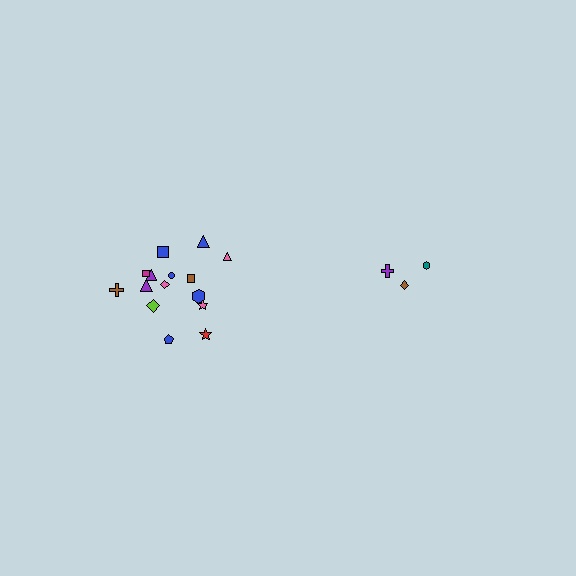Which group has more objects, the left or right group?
The left group.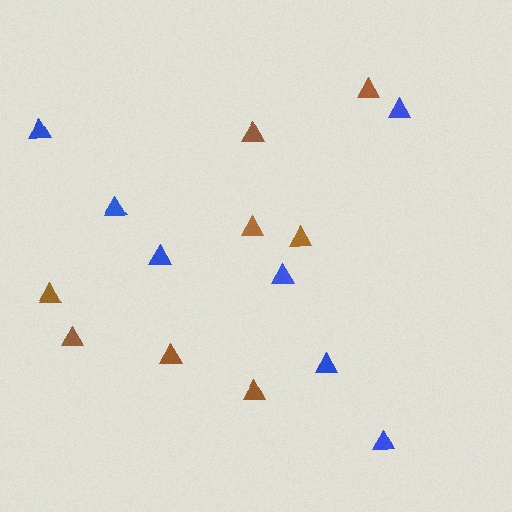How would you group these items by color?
There are 2 groups: one group of blue triangles (7) and one group of brown triangles (8).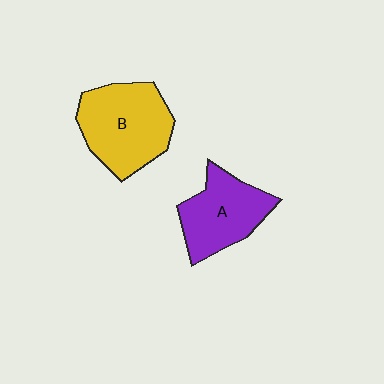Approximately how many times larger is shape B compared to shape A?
Approximately 1.2 times.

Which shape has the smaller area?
Shape A (purple).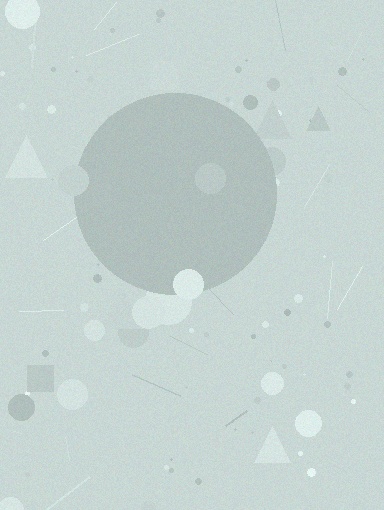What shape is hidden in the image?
A circle is hidden in the image.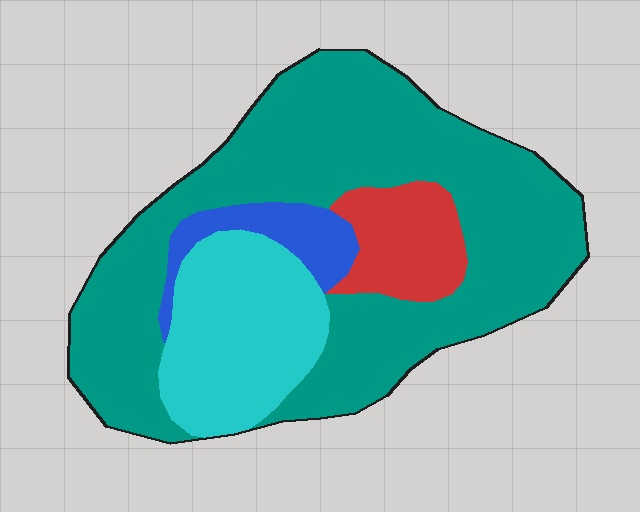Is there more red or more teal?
Teal.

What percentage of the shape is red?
Red covers 10% of the shape.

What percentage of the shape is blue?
Blue covers roughly 5% of the shape.